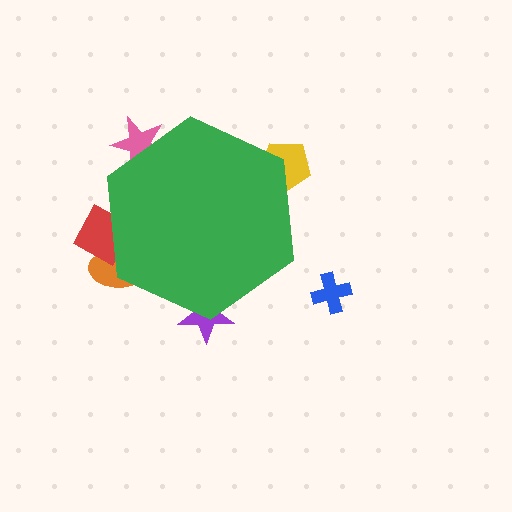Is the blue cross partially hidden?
No, the blue cross is fully visible.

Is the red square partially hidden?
Yes, the red square is partially hidden behind the green hexagon.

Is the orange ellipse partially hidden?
Yes, the orange ellipse is partially hidden behind the green hexagon.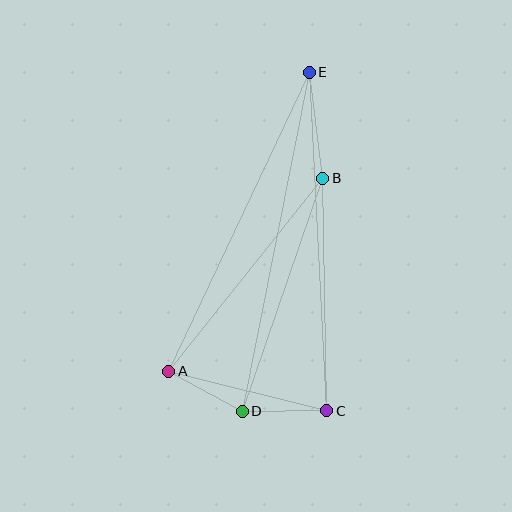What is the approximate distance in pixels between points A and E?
The distance between A and E is approximately 331 pixels.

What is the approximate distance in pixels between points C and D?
The distance between C and D is approximately 85 pixels.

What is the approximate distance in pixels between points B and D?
The distance between B and D is approximately 246 pixels.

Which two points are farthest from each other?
Points D and E are farthest from each other.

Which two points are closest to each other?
Points A and D are closest to each other.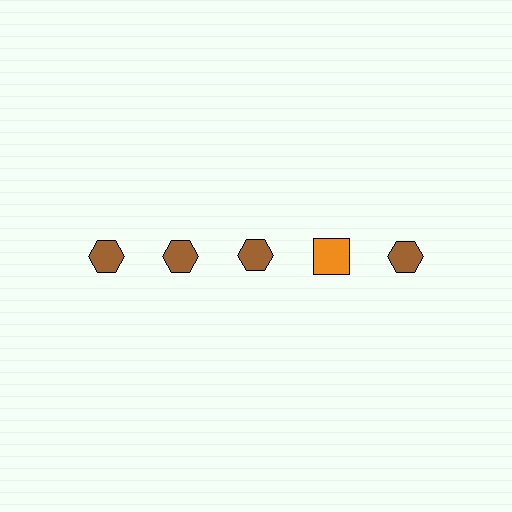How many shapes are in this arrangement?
There are 5 shapes arranged in a grid pattern.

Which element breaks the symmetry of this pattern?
The orange square in the top row, second from right column breaks the symmetry. All other shapes are brown hexagons.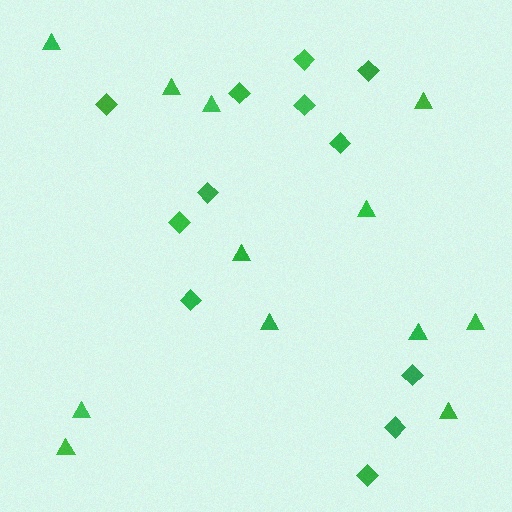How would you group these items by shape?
There are 2 groups: one group of triangles (12) and one group of diamonds (12).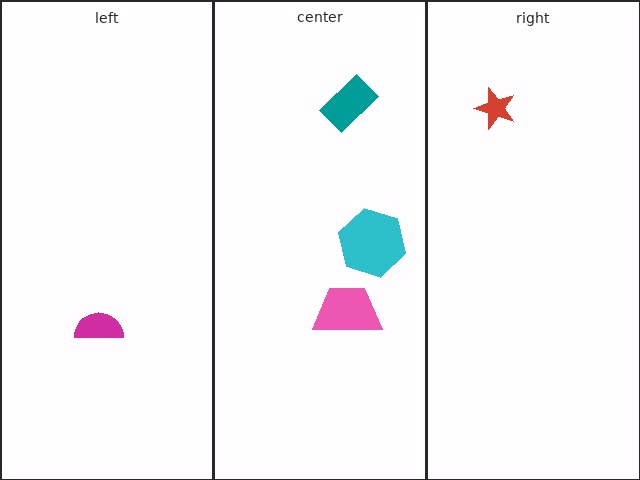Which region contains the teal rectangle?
The center region.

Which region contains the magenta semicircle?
The left region.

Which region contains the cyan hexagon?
The center region.